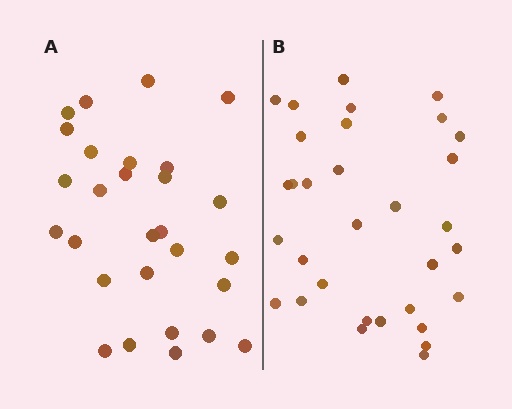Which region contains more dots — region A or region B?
Region B (the right region) has more dots.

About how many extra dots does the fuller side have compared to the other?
Region B has about 4 more dots than region A.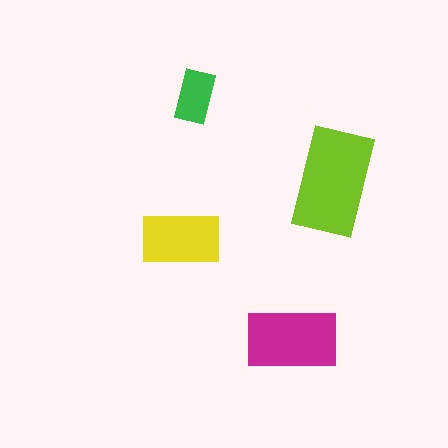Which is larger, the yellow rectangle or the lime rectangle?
The lime one.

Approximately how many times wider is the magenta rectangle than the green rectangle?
About 1.5 times wider.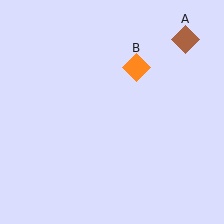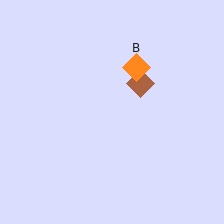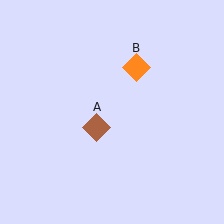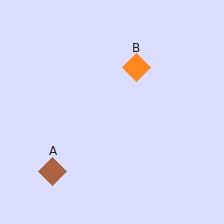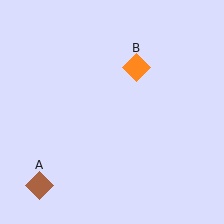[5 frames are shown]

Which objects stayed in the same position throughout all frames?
Orange diamond (object B) remained stationary.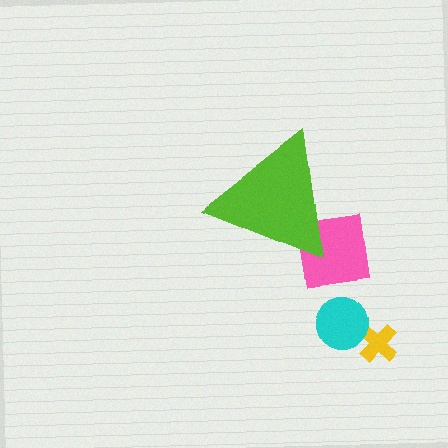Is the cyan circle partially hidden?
No, the cyan circle is fully visible.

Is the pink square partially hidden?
Yes, the pink square is partially hidden behind the lime triangle.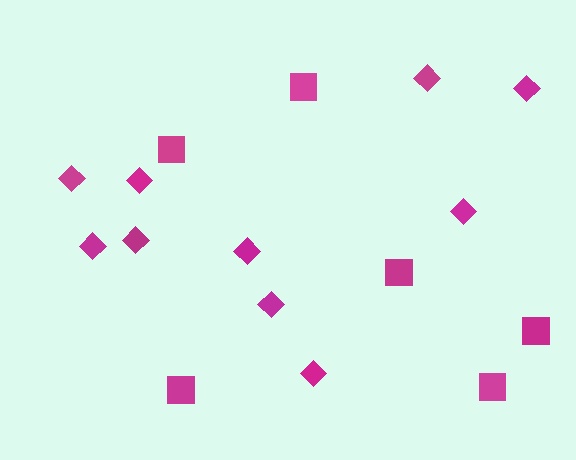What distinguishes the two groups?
There are 2 groups: one group of diamonds (10) and one group of squares (6).